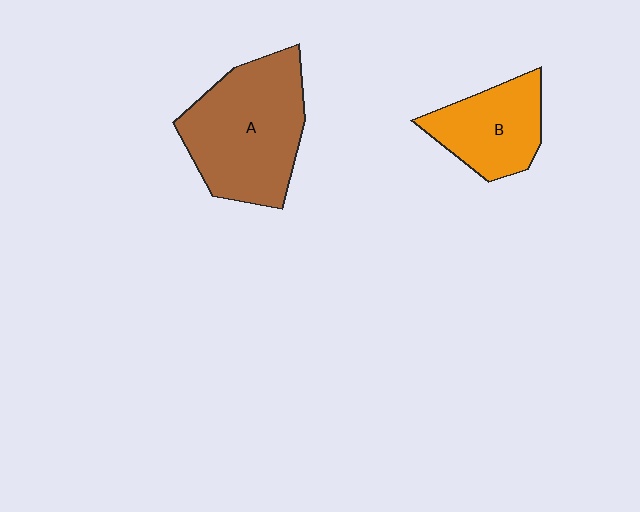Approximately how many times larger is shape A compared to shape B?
Approximately 1.7 times.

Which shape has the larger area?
Shape A (brown).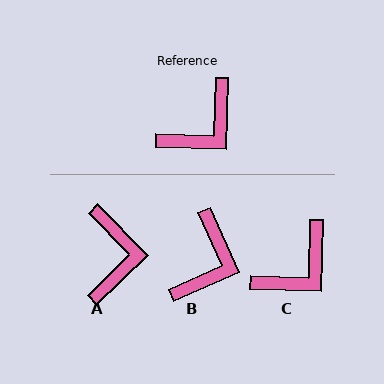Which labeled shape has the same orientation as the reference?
C.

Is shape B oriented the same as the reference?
No, it is off by about 26 degrees.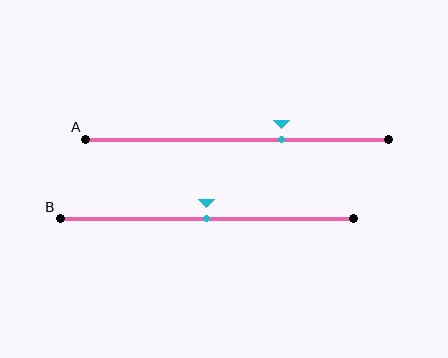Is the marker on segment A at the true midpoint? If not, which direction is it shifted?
No, the marker on segment A is shifted to the right by about 15% of the segment length.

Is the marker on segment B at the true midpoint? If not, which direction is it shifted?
Yes, the marker on segment B is at the true midpoint.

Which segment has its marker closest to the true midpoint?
Segment B has its marker closest to the true midpoint.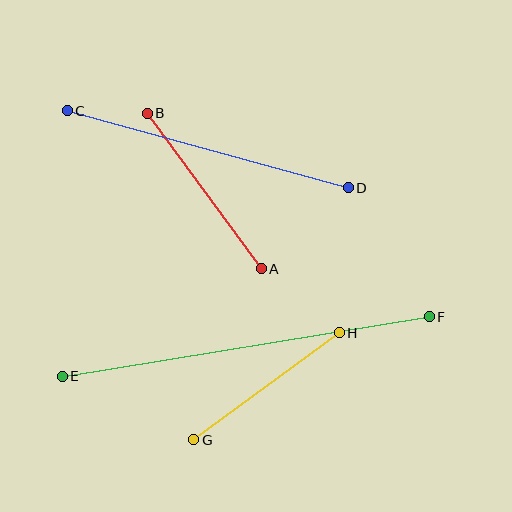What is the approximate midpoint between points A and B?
The midpoint is at approximately (204, 191) pixels.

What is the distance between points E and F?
The distance is approximately 372 pixels.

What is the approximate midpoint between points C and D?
The midpoint is at approximately (208, 149) pixels.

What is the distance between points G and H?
The distance is approximately 181 pixels.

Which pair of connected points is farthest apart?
Points E and F are farthest apart.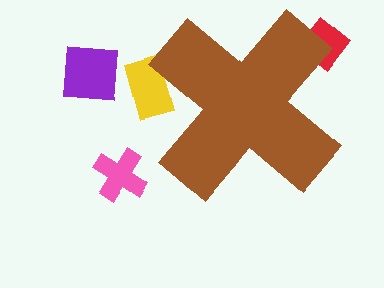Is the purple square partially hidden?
No, the purple square is fully visible.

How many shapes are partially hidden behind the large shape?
2 shapes are partially hidden.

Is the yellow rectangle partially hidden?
Yes, the yellow rectangle is partially hidden behind the brown cross.